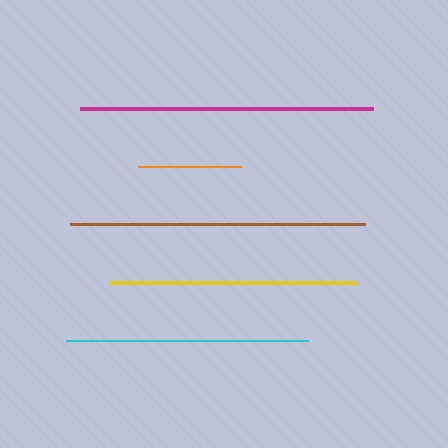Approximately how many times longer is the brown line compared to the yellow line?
The brown line is approximately 1.2 times the length of the yellow line.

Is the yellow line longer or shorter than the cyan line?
The yellow line is longer than the cyan line.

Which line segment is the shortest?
The orange line is the shortest at approximately 103 pixels.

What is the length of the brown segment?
The brown segment is approximately 295 pixels long.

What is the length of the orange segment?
The orange segment is approximately 103 pixels long.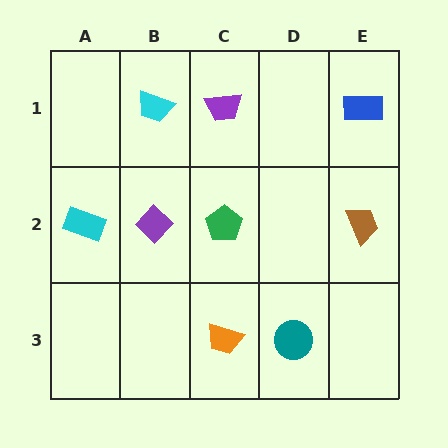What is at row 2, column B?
A purple diamond.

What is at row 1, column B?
A cyan trapezoid.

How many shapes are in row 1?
3 shapes.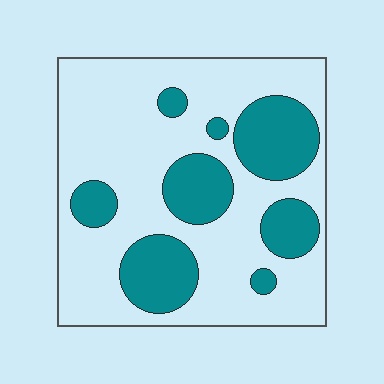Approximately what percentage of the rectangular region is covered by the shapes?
Approximately 30%.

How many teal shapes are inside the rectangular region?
8.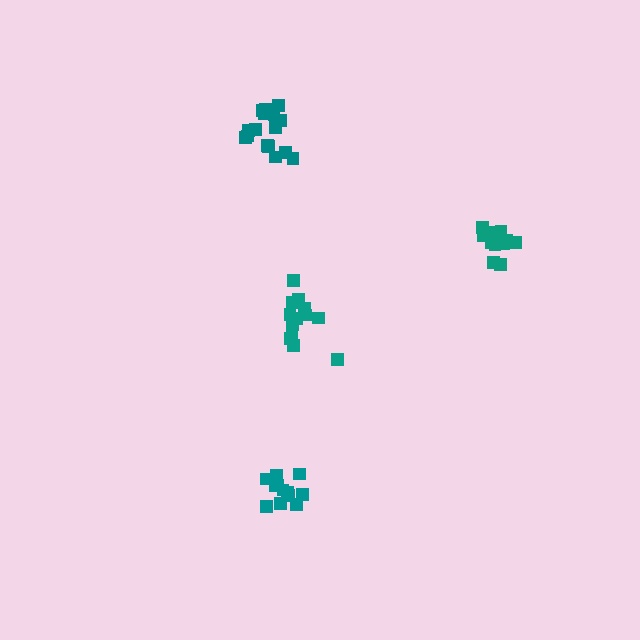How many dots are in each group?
Group 1: 16 dots, Group 2: 12 dots, Group 3: 16 dots, Group 4: 14 dots (58 total).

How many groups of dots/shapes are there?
There are 4 groups.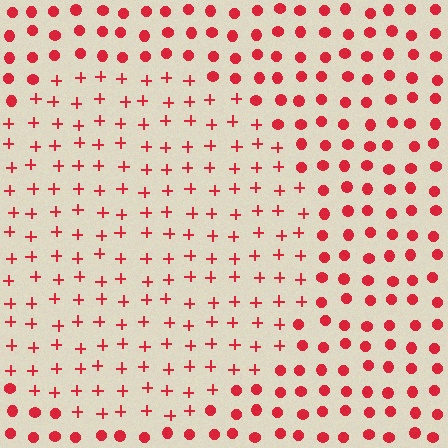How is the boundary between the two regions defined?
The boundary is defined by a change in element shape: plus signs inside vs. circles outside. All elements share the same color and spacing.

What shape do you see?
I see a circle.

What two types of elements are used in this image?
The image uses plus signs inside the circle region and circles outside it.